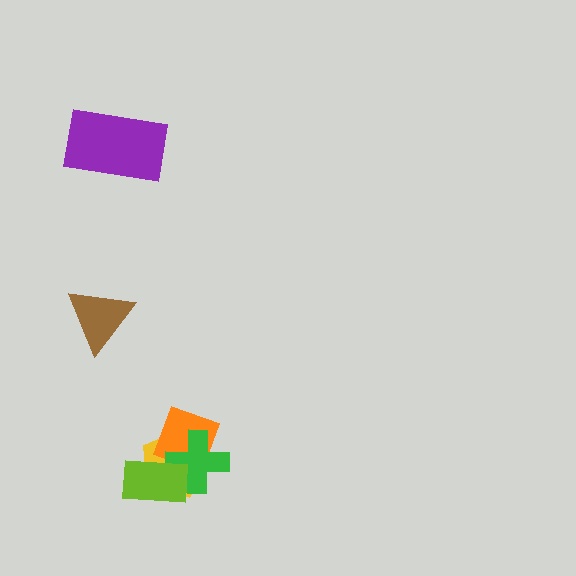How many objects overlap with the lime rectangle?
2 objects overlap with the lime rectangle.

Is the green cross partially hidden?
Yes, it is partially covered by another shape.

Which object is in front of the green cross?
The lime rectangle is in front of the green cross.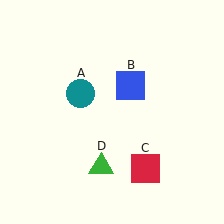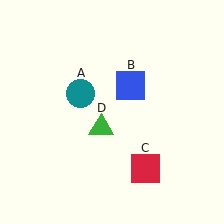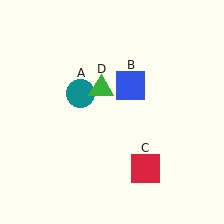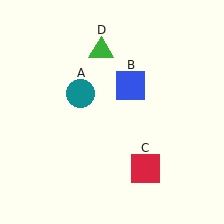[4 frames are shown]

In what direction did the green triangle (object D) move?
The green triangle (object D) moved up.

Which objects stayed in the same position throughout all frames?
Teal circle (object A) and blue square (object B) and red square (object C) remained stationary.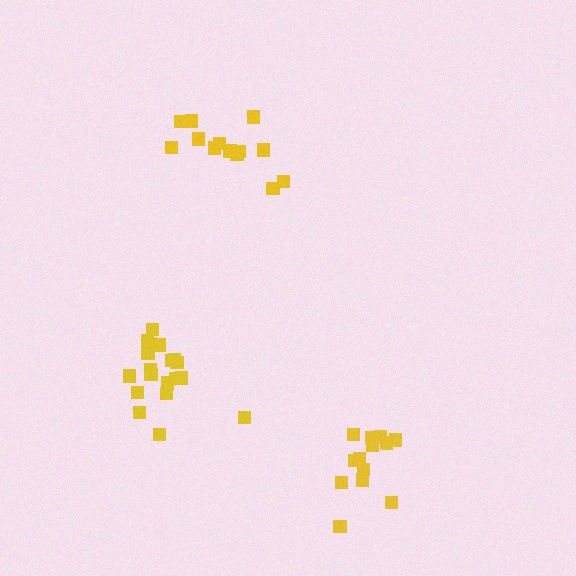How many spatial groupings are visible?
There are 3 spatial groupings.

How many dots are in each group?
Group 1: 13 dots, Group 2: 19 dots, Group 3: 13 dots (45 total).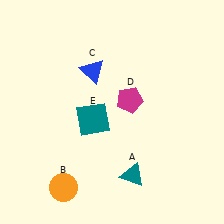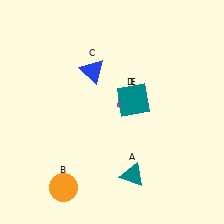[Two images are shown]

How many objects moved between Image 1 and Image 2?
1 object moved between the two images.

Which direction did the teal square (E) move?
The teal square (E) moved right.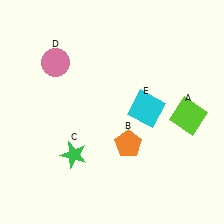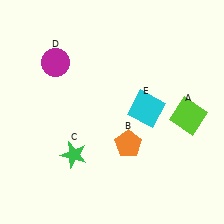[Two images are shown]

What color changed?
The circle (D) changed from pink in Image 1 to magenta in Image 2.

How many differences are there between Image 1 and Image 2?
There is 1 difference between the two images.